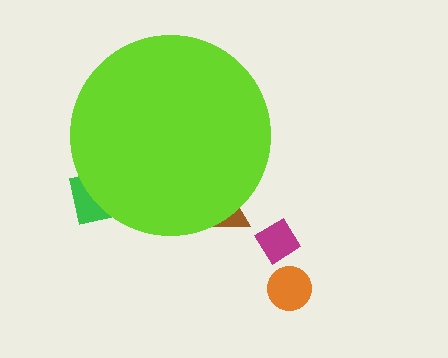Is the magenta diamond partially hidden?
No, the magenta diamond is fully visible.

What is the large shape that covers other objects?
A lime circle.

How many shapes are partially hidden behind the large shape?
2 shapes are partially hidden.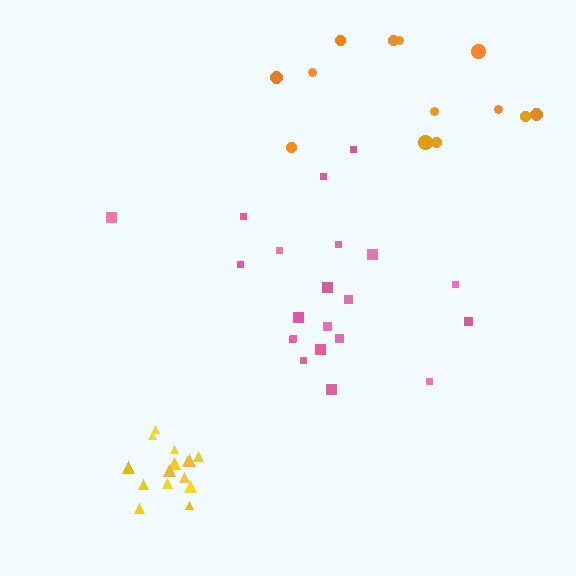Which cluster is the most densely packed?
Yellow.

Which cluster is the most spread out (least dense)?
Orange.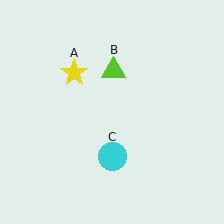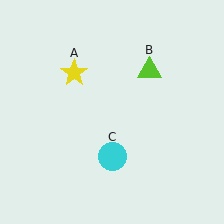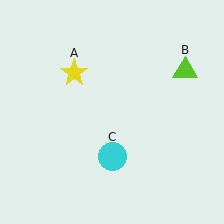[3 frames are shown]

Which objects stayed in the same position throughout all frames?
Yellow star (object A) and cyan circle (object C) remained stationary.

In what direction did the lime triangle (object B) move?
The lime triangle (object B) moved right.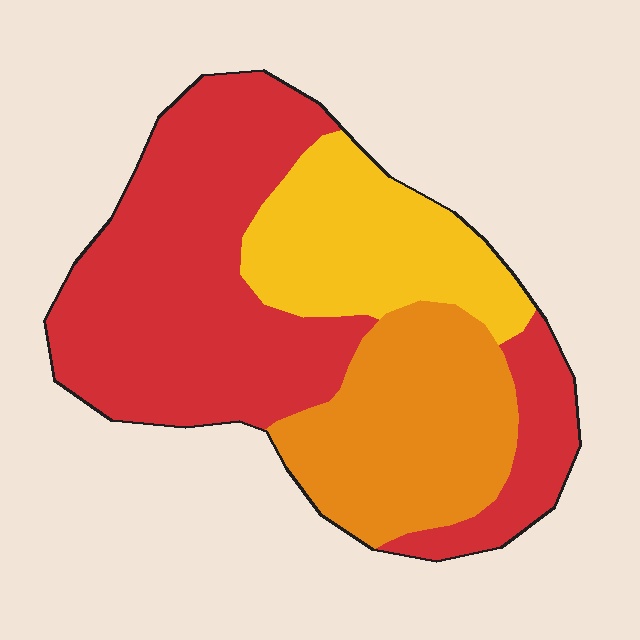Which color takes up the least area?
Yellow, at roughly 20%.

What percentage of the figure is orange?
Orange covers about 25% of the figure.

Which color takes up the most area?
Red, at roughly 55%.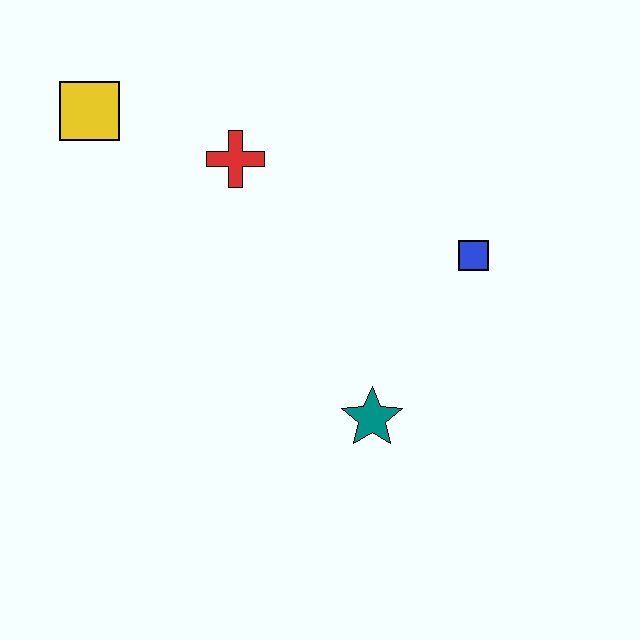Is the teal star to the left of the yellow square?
No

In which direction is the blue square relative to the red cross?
The blue square is to the right of the red cross.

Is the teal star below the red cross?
Yes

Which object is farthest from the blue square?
The yellow square is farthest from the blue square.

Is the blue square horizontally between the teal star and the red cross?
No